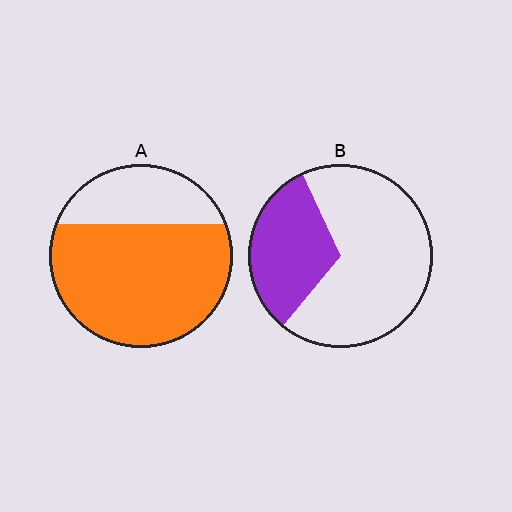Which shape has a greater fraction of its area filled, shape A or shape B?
Shape A.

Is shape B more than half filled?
No.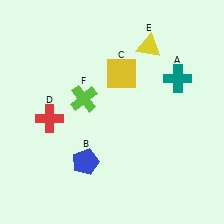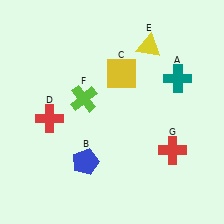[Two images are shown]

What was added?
A red cross (G) was added in Image 2.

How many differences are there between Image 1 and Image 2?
There is 1 difference between the two images.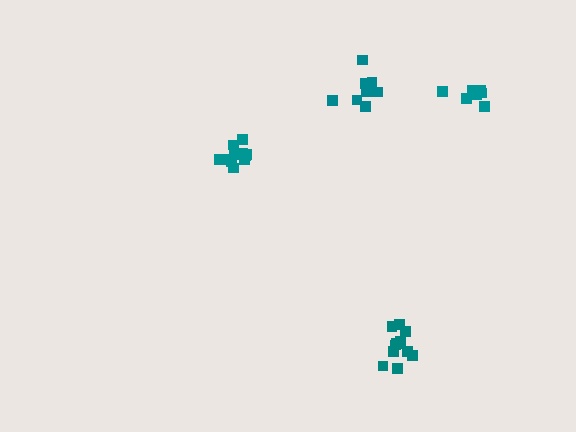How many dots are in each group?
Group 1: 8 dots, Group 2: 8 dots, Group 3: 11 dots, Group 4: 11 dots (38 total).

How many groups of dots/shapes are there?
There are 4 groups.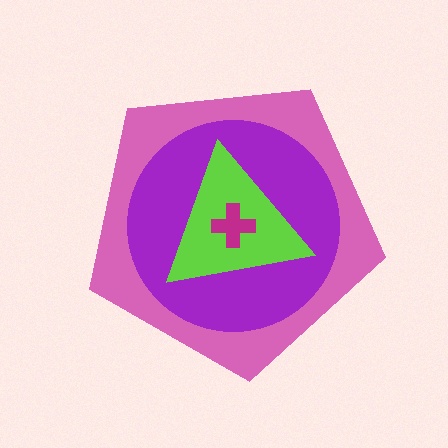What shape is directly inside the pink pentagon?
The purple circle.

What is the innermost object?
The magenta cross.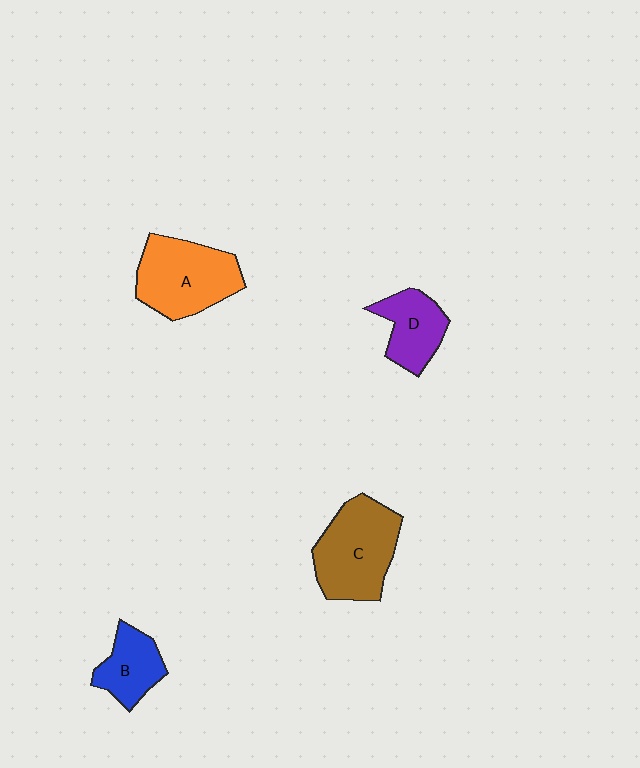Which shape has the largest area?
Shape C (brown).